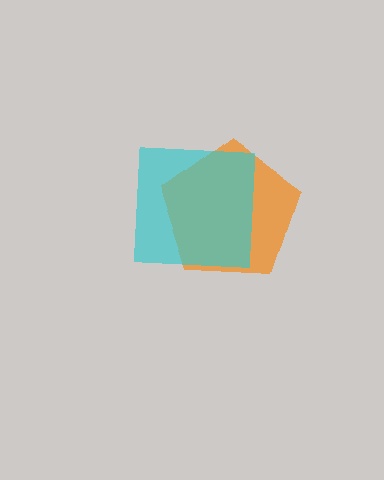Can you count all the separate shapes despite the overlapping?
Yes, there are 2 separate shapes.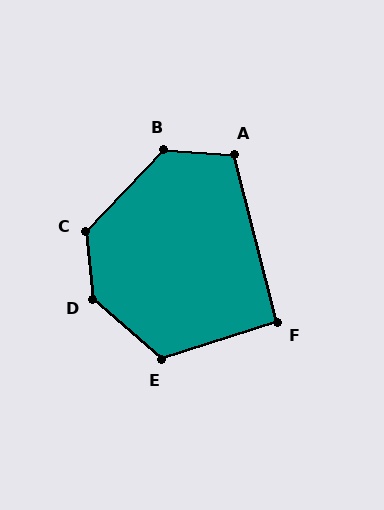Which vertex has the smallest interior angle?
F, at approximately 93 degrees.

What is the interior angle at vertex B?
Approximately 130 degrees (obtuse).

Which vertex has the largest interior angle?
D, at approximately 137 degrees.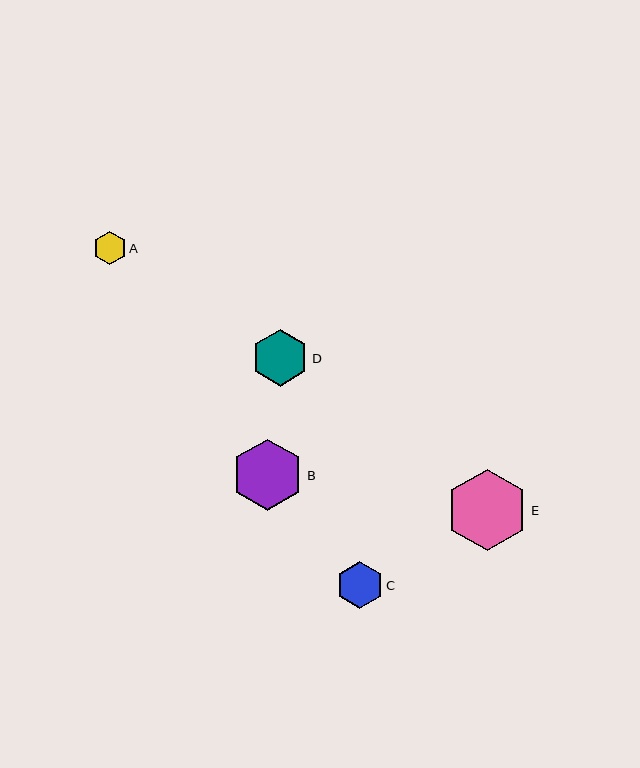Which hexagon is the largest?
Hexagon E is the largest with a size of approximately 81 pixels.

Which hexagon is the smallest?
Hexagon A is the smallest with a size of approximately 33 pixels.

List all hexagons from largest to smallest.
From largest to smallest: E, B, D, C, A.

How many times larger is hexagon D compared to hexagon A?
Hexagon D is approximately 1.7 times the size of hexagon A.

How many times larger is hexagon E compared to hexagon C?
Hexagon E is approximately 1.8 times the size of hexagon C.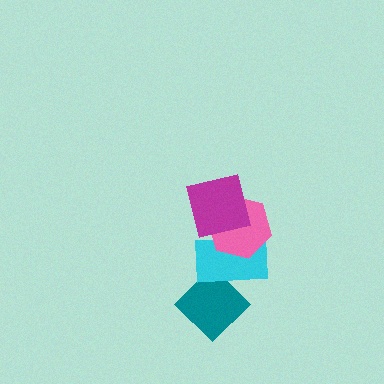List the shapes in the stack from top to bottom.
From top to bottom: the magenta square, the pink hexagon, the cyan rectangle, the teal diamond.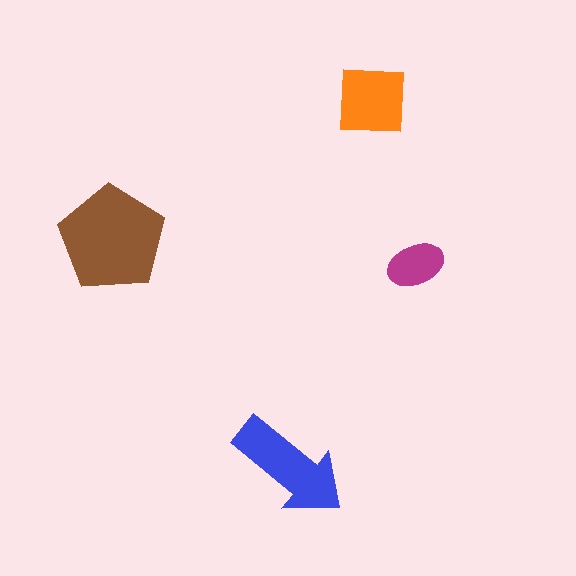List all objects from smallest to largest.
The magenta ellipse, the orange square, the blue arrow, the brown pentagon.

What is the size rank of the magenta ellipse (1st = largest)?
4th.